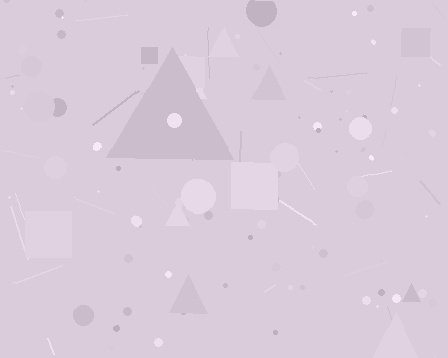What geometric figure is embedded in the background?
A triangle is embedded in the background.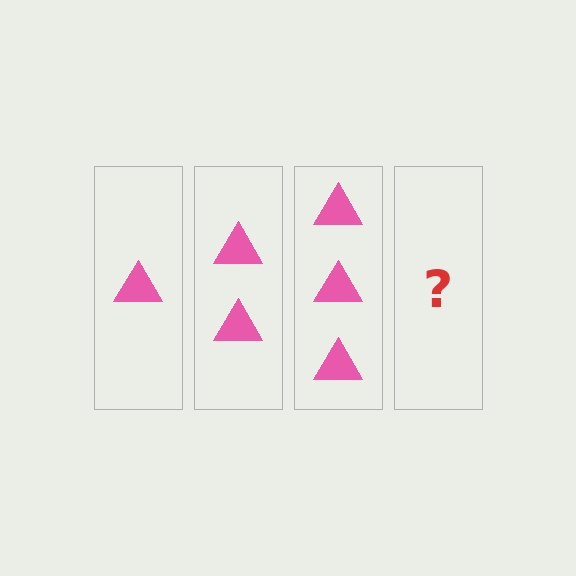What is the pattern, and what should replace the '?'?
The pattern is that each step adds one more triangle. The '?' should be 4 triangles.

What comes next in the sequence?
The next element should be 4 triangles.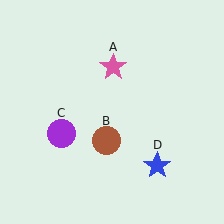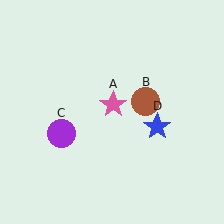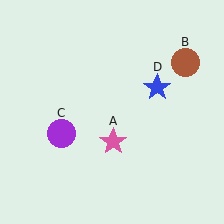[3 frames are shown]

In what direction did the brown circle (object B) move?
The brown circle (object B) moved up and to the right.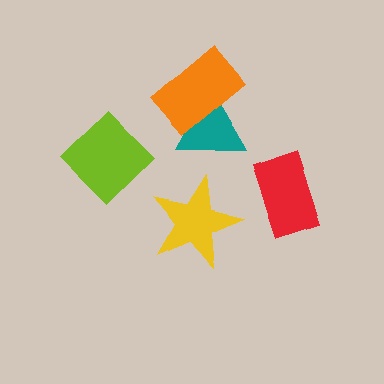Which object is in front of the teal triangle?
The orange rectangle is in front of the teal triangle.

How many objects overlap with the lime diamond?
0 objects overlap with the lime diamond.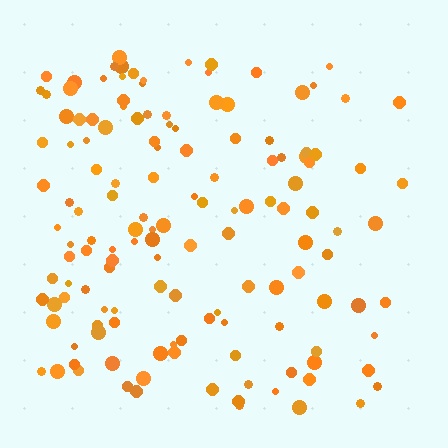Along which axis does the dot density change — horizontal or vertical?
Horizontal.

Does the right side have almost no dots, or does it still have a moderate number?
Still a moderate number, just noticeably fewer than the left.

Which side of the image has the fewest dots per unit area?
The right.